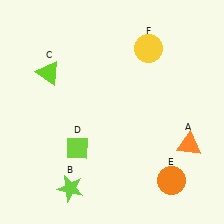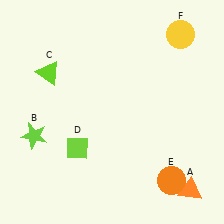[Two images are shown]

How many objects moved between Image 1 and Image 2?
3 objects moved between the two images.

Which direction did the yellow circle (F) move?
The yellow circle (F) moved right.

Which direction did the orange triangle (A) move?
The orange triangle (A) moved down.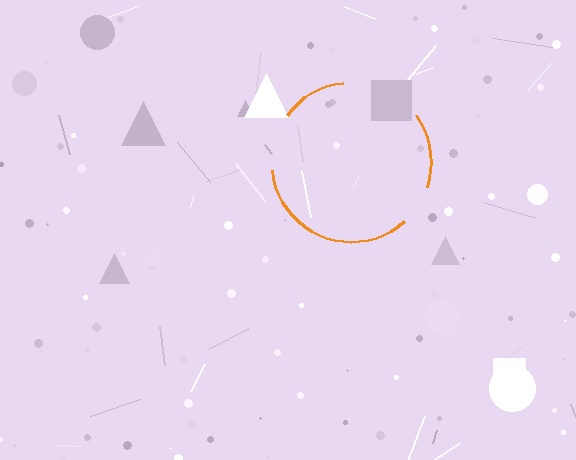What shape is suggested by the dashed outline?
The dashed outline suggests a circle.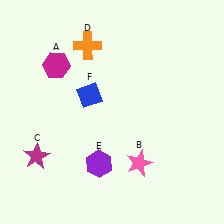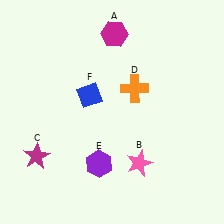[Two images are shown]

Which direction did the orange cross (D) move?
The orange cross (D) moved right.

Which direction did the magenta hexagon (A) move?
The magenta hexagon (A) moved right.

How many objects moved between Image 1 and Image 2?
2 objects moved between the two images.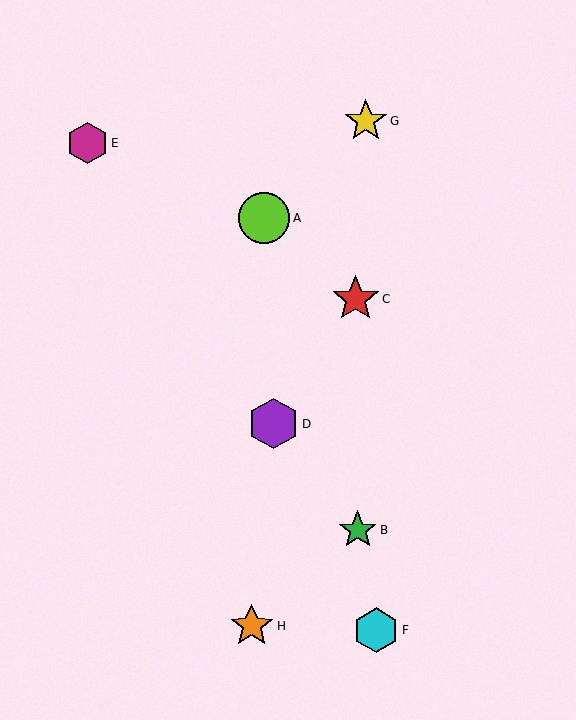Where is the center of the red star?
The center of the red star is at (356, 299).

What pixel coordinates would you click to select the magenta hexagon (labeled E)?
Click at (87, 143) to select the magenta hexagon E.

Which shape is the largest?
The lime circle (labeled A) is the largest.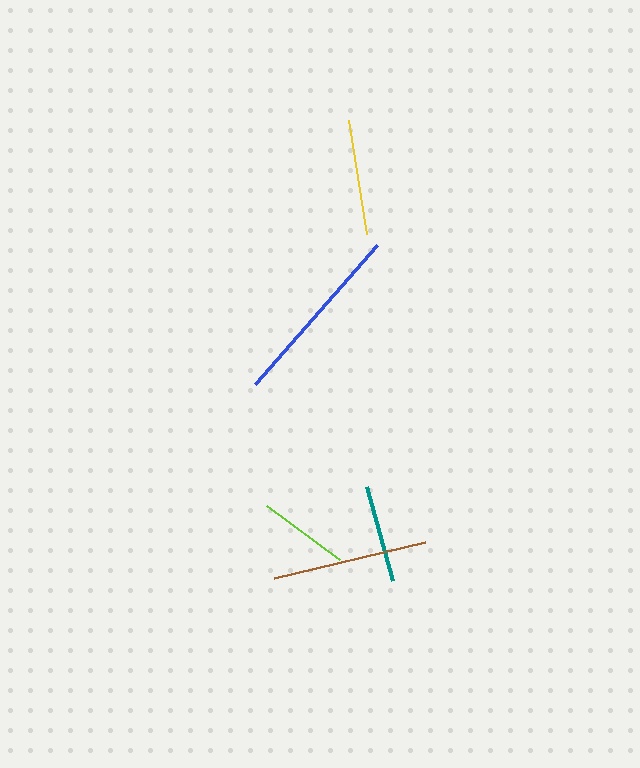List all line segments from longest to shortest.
From longest to shortest: blue, brown, yellow, teal, lime.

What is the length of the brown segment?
The brown segment is approximately 156 pixels long.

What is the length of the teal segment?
The teal segment is approximately 98 pixels long.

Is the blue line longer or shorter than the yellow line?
The blue line is longer than the yellow line.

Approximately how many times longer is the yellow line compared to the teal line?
The yellow line is approximately 1.2 times the length of the teal line.